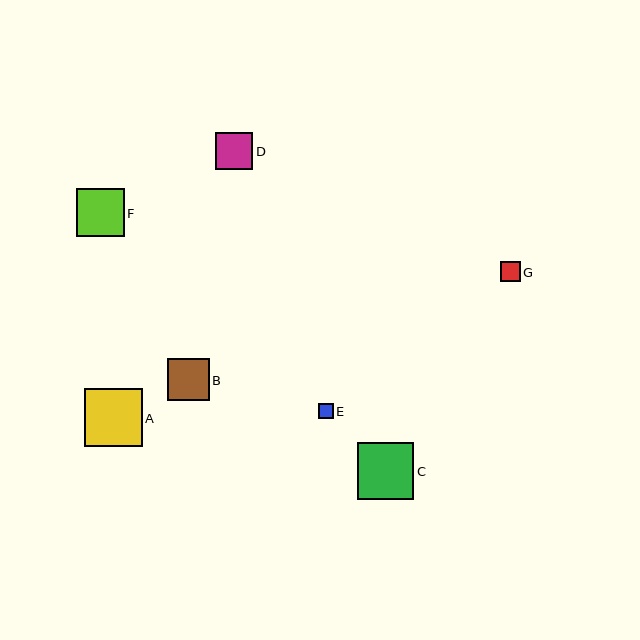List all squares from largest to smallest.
From largest to smallest: A, C, F, B, D, G, E.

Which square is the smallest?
Square E is the smallest with a size of approximately 15 pixels.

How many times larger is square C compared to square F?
Square C is approximately 1.2 times the size of square F.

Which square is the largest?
Square A is the largest with a size of approximately 58 pixels.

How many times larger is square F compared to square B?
Square F is approximately 1.1 times the size of square B.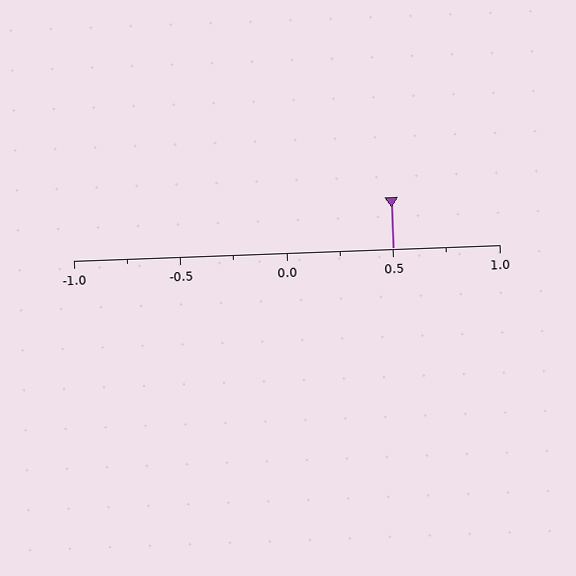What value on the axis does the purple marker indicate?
The marker indicates approximately 0.5.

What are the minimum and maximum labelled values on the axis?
The axis runs from -1.0 to 1.0.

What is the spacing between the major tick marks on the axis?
The major ticks are spaced 0.5 apart.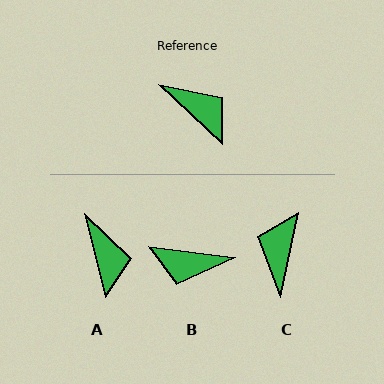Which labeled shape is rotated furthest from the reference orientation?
B, about 144 degrees away.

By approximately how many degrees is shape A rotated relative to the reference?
Approximately 33 degrees clockwise.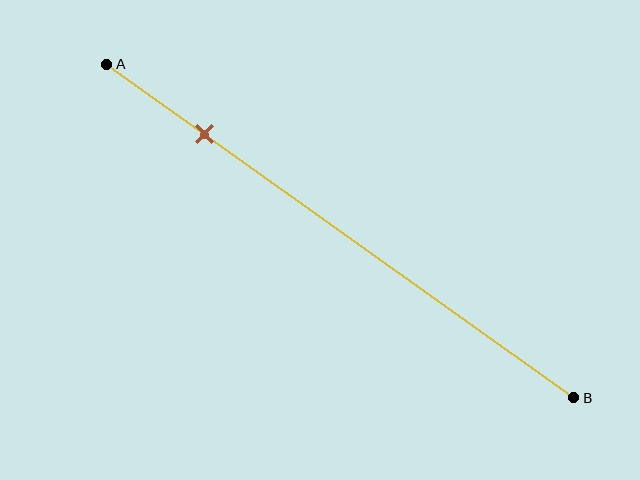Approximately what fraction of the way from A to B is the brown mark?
The brown mark is approximately 20% of the way from A to B.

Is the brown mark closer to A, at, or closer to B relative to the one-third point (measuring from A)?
The brown mark is closer to point A than the one-third point of segment AB.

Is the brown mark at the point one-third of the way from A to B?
No, the mark is at about 20% from A, not at the 33% one-third point.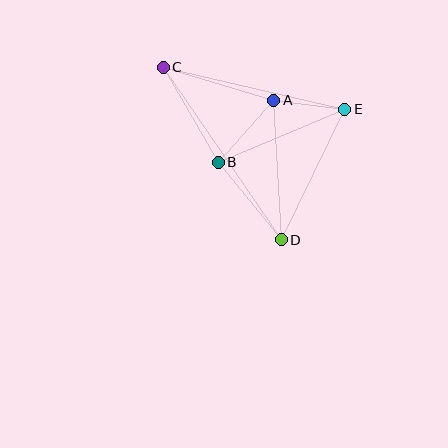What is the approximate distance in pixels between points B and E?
The distance between B and E is approximately 138 pixels.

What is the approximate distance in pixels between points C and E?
The distance between C and E is approximately 186 pixels.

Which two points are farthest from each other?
Points C and D are farthest from each other.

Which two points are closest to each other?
Points A and E are closest to each other.